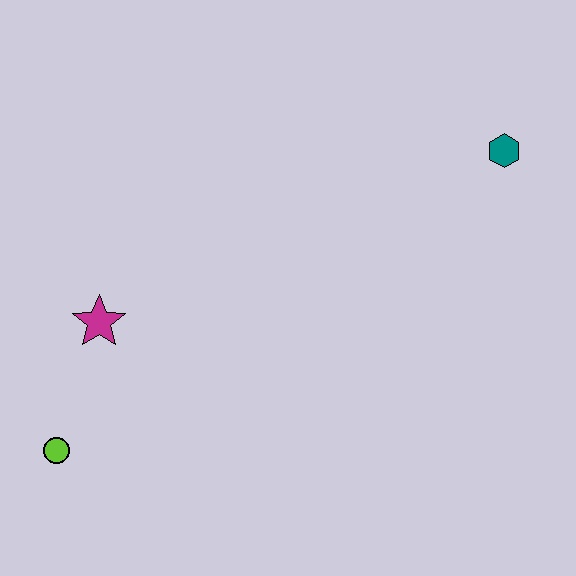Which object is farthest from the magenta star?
The teal hexagon is farthest from the magenta star.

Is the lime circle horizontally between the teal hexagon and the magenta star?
No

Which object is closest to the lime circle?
The magenta star is closest to the lime circle.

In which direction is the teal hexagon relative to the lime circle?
The teal hexagon is to the right of the lime circle.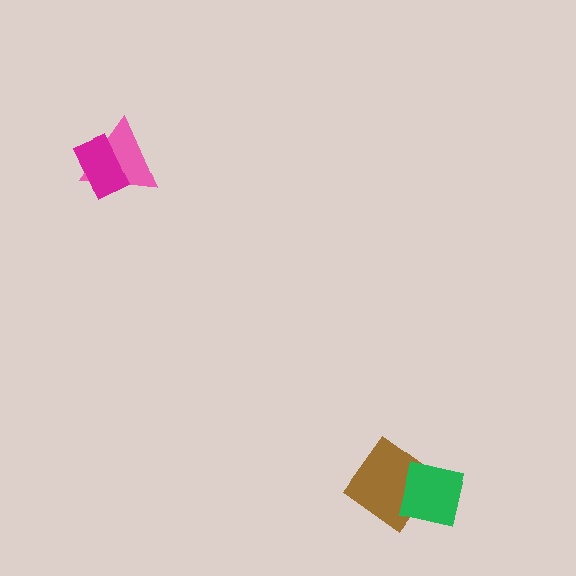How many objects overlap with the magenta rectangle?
1 object overlaps with the magenta rectangle.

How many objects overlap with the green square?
1 object overlaps with the green square.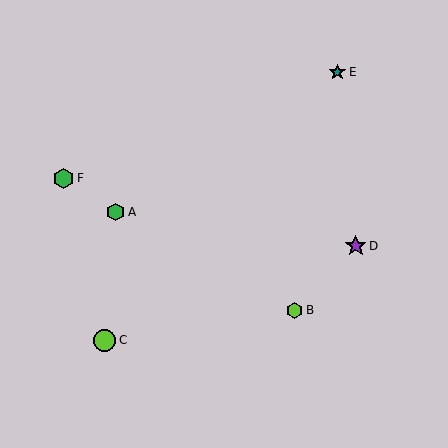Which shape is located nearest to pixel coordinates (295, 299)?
The lime hexagon (labeled B) at (295, 310) is nearest to that location.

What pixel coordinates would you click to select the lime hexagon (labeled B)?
Click at (295, 310) to select the lime hexagon B.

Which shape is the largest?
The lime circle (labeled C) is the largest.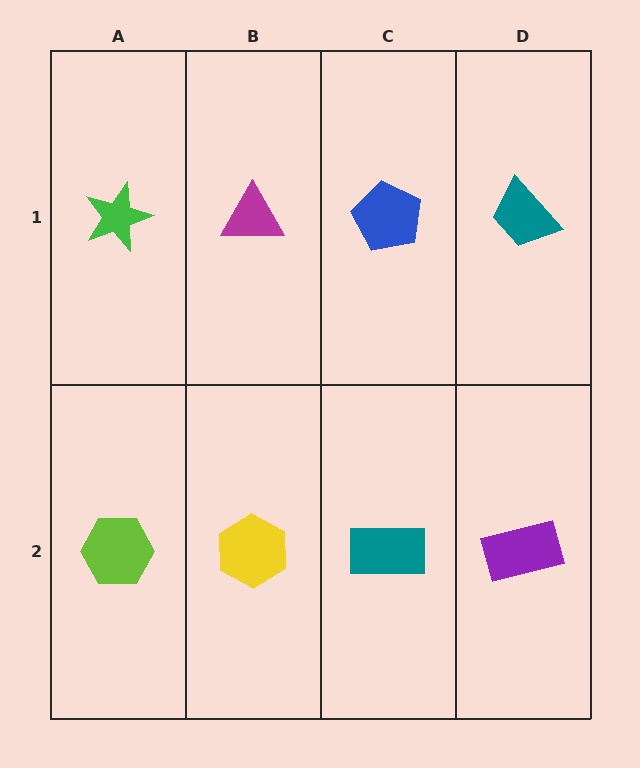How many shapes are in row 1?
4 shapes.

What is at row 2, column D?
A purple rectangle.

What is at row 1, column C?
A blue pentagon.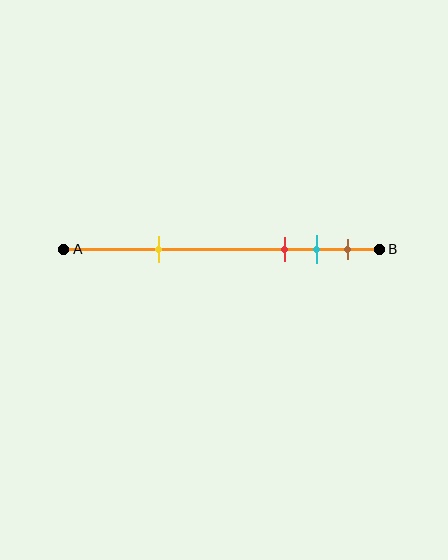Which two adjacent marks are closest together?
The cyan and brown marks are the closest adjacent pair.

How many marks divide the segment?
There are 4 marks dividing the segment.